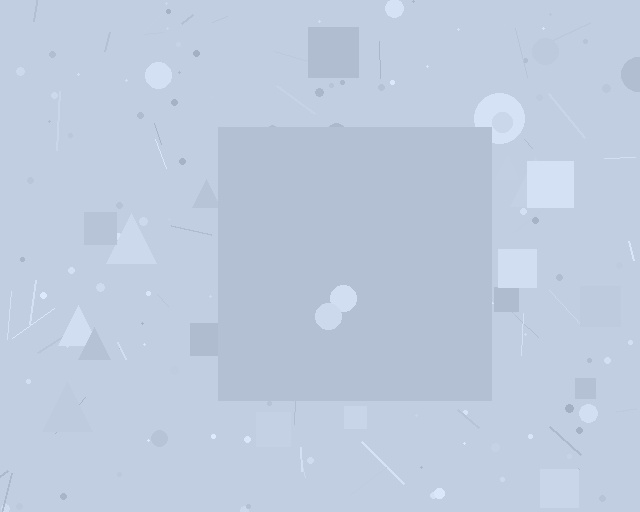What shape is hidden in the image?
A square is hidden in the image.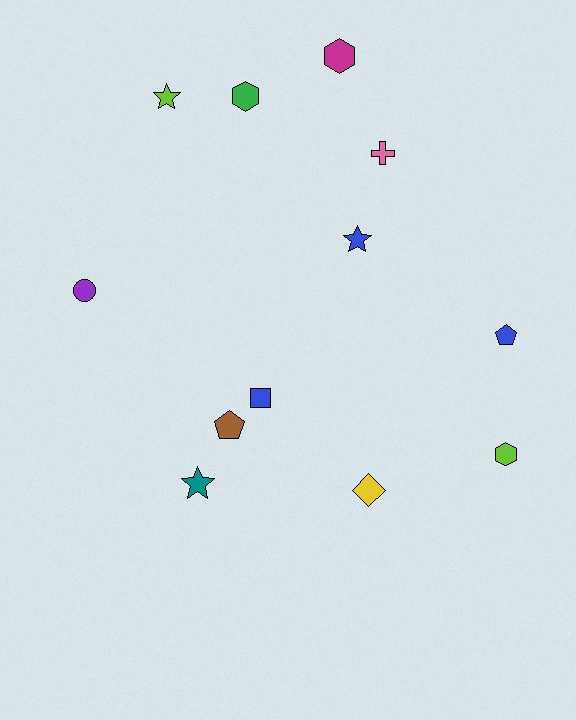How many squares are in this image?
There is 1 square.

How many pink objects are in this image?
There is 1 pink object.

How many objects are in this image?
There are 12 objects.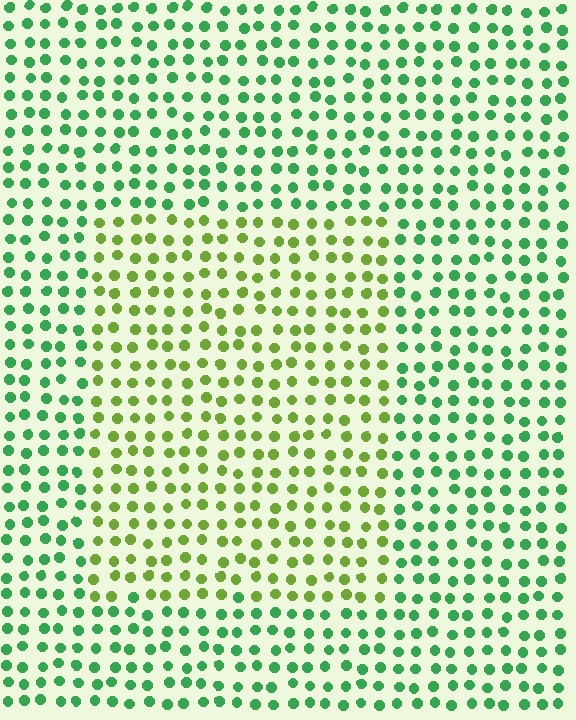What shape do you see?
I see a rectangle.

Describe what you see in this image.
The image is filled with small green elements in a uniform arrangement. A rectangle-shaped region is visible where the elements are tinted to a slightly different hue, forming a subtle color boundary.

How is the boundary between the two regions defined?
The boundary is defined purely by a slight shift in hue (about 46 degrees). Spacing, size, and orientation are identical on both sides.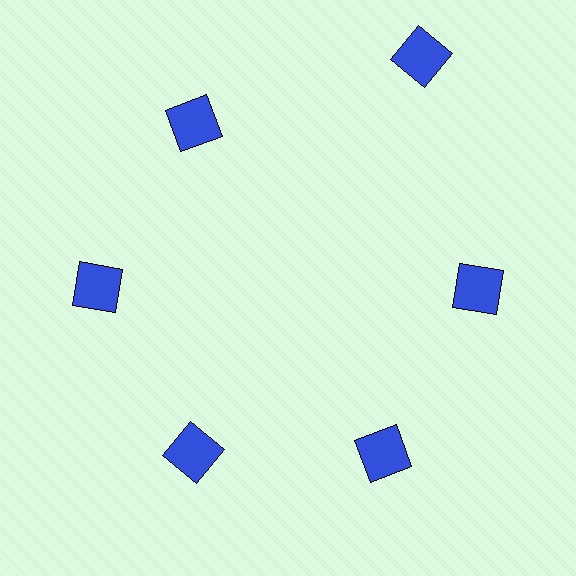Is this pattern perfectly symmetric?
No. The 6 blue squares are arranged in a ring, but one element near the 1 o'clock position is pushed outward from the center, breaking the 6-fold rotational symmetry.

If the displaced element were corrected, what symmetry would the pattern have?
It would have 6-fold rotational symmetry — the pattern would map onto itself every 60 degrees.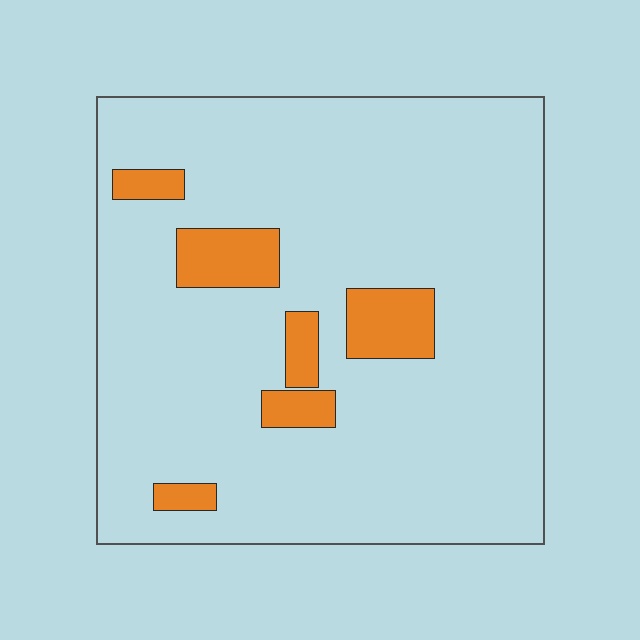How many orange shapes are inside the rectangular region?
6.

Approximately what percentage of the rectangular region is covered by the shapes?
Approximately 10%.